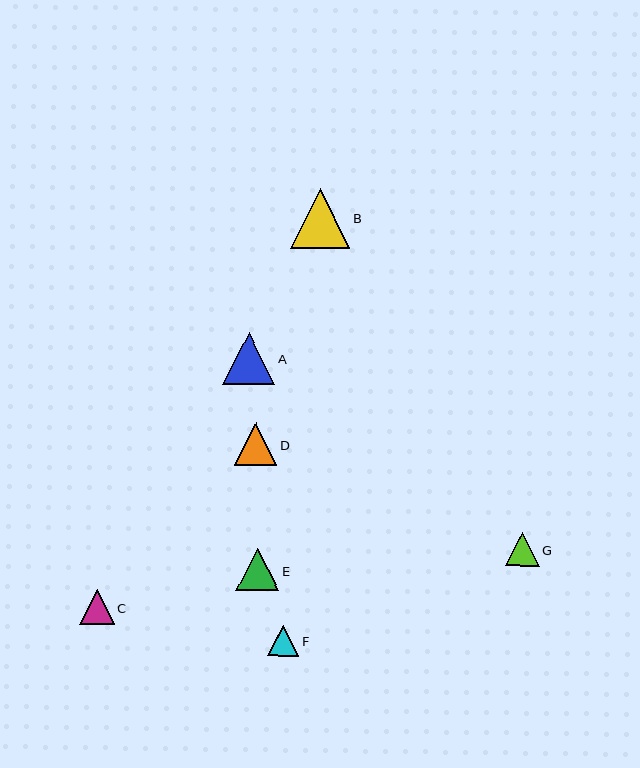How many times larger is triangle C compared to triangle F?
Triangle C is approximately 1.1 times the size of triangle F.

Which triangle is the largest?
Triangle B is the largest with a size of approximately 59 pixels.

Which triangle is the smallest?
Triangle F is the smallest with a size of approximately 31 pixels.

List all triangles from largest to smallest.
From largest to smallest: B, A, D, E, C, G, F.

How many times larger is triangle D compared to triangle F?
Triangle D is approximately 1.4 times the size of triangle F.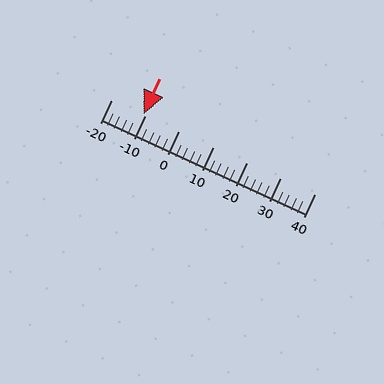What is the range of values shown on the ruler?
The ruler shows values from -20 to 40.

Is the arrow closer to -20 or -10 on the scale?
The arrow is closer to -10.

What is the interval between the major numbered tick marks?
The major tick marks are spaced 10 units apart.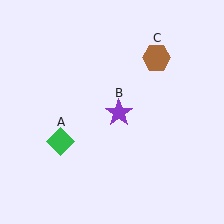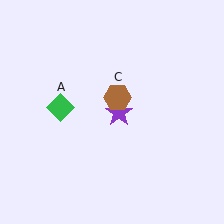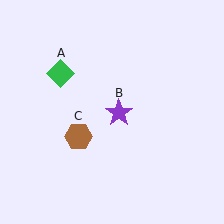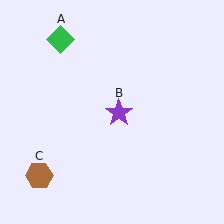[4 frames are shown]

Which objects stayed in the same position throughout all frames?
Purple star (object B) remained stationary.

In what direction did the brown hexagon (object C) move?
The brown hexagon (object C) moved down and to the left.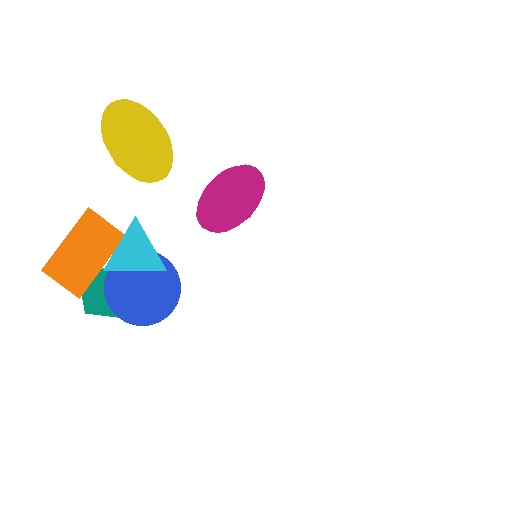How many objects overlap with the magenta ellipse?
0 objects overlap with the magenta ellipse.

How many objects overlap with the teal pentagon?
3 objects overlap with the teal pentagon.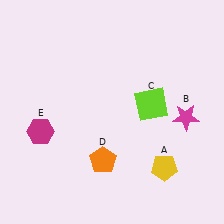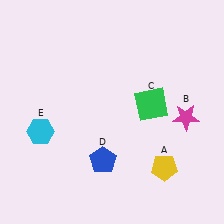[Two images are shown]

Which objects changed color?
C changed from lime to green. D changed from orange to blue. E changed from magenta to cyan.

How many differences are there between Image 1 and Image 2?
There are 3 differences between the two images.